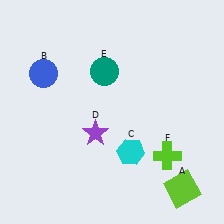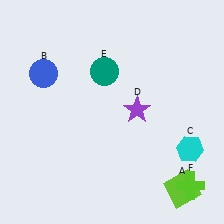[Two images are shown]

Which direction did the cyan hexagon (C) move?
The cyan hexagon (C) moved right.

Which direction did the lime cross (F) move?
The lime cross (F) moved down.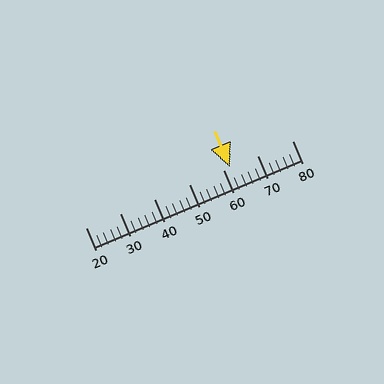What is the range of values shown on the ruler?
The ruler shows values from 20 to 80.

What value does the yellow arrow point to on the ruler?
The yellow arrow points to approximately 62.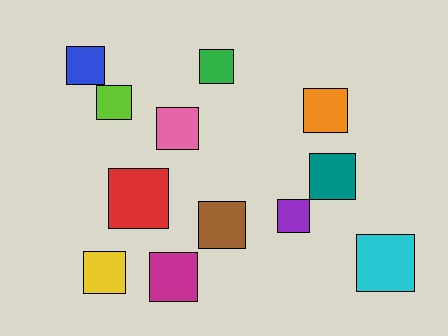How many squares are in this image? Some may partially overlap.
There are 12 squares.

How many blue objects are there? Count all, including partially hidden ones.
There is 1 blue object.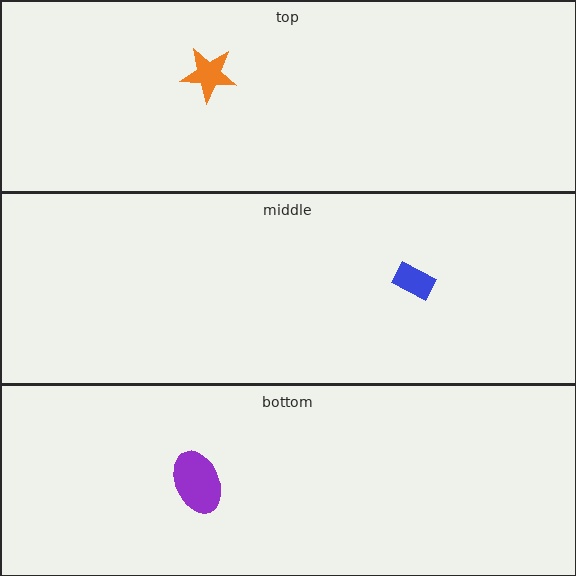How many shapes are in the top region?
1.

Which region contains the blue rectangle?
The middle region.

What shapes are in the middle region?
The blue rectangle.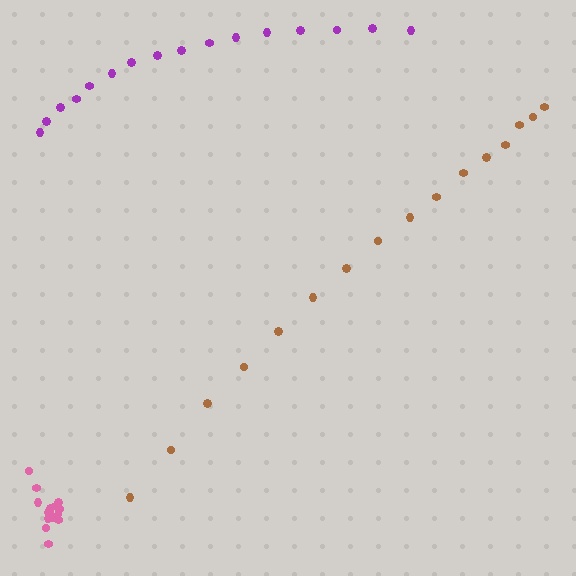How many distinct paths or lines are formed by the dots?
There are 3 distinct paths.